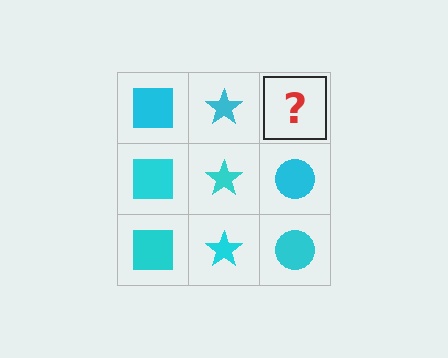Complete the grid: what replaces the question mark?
The question mark should be replaced with a cyan circle.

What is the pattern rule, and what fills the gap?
The rule is that each column has a consistent shape. The gap should be filled with a cyan circle.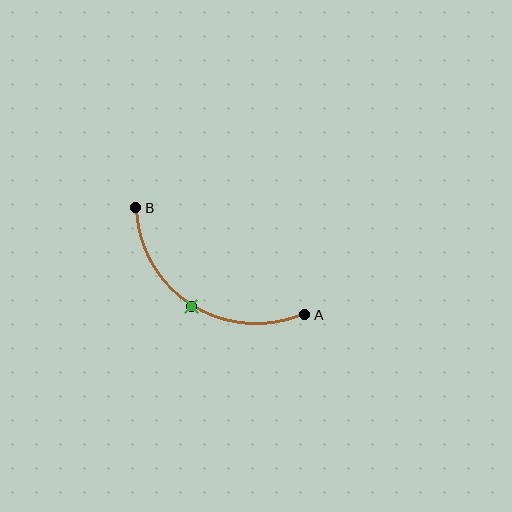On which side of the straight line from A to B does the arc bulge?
The arc bulges below the straight line connecting A and B.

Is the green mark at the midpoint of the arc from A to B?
Yes. The green mark lies on the arc at equal arc-length from both A and B — it is the arc midpoint.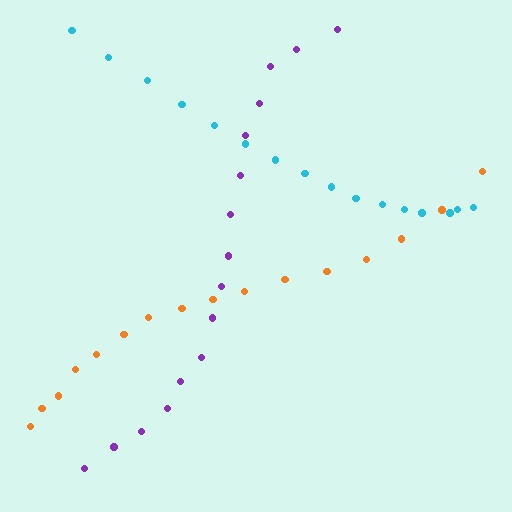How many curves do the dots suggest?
There are 3 distinct paths.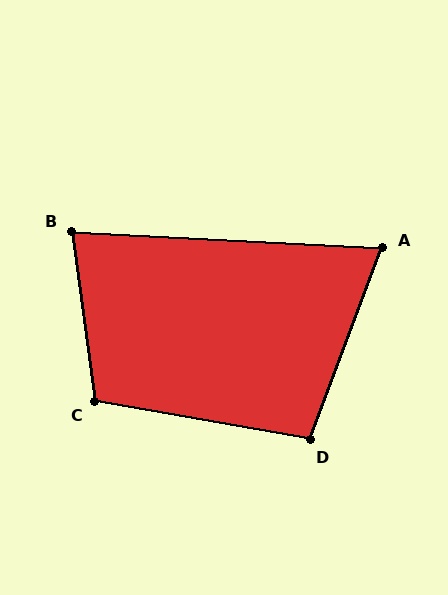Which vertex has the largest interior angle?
C, at approximately 108 degrees.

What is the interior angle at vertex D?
Approximately 101 degrees (obtuse).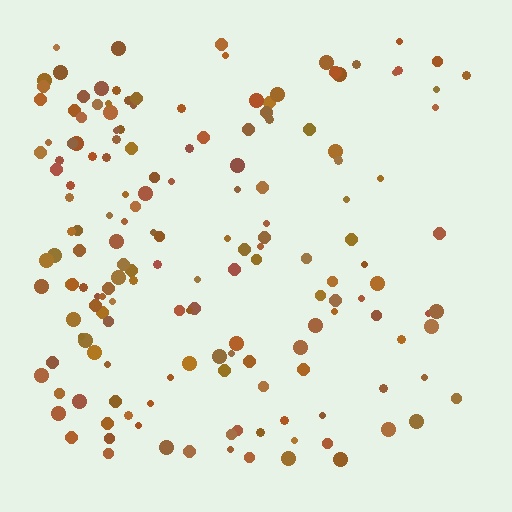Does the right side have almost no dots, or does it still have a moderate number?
Still a moderate number, just noticeably fewer than the left.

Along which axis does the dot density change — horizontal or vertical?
Horizontal.